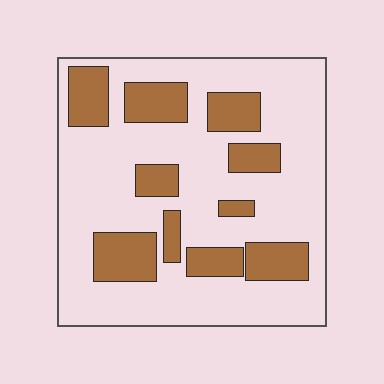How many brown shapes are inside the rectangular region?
10.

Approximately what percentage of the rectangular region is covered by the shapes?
Approximately 25%.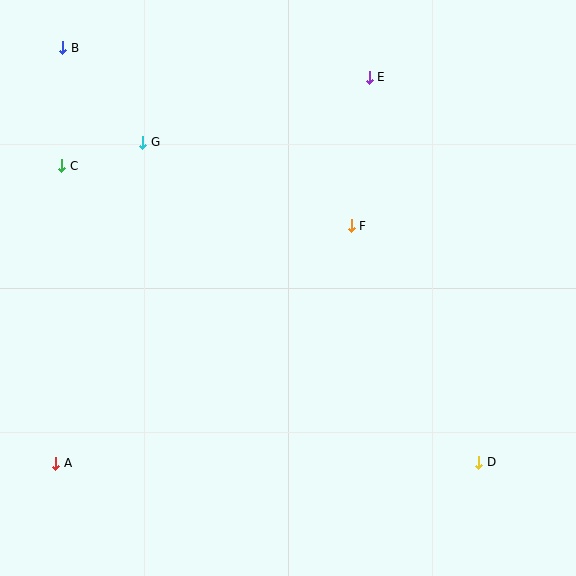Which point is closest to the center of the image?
Point F at (351, 226) is closest to the center.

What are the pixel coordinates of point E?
Point E is at (369, 77).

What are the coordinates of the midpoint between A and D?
The midpoint between A and D is at (267, 463).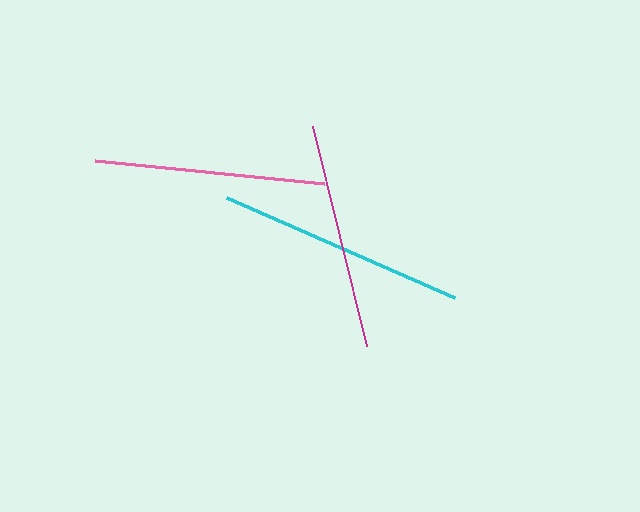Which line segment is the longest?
The cyan line is the longest at approximately 249 pixels.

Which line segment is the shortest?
The magenta line is the shortest at approximately 227 pixels.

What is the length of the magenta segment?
The magenta segment is approximately 227 pixels long.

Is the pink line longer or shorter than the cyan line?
The cyan line is longer than the pink line.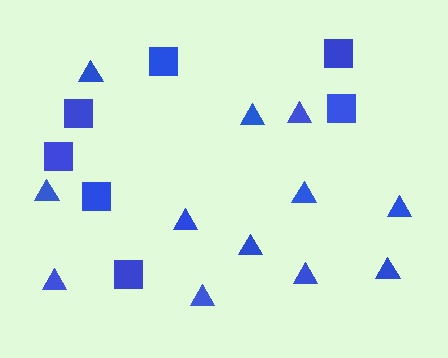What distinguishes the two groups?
There are 2 groups: one group of triangles (12) and one group of squares (7).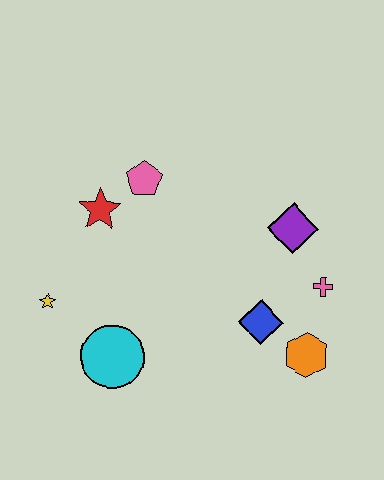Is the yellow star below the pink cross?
Yes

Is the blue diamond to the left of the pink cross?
Yes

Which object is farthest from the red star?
The orange hexagon is farthest from the red star.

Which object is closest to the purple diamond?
The pink cross is closest to the purple diamond.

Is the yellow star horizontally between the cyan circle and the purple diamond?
No